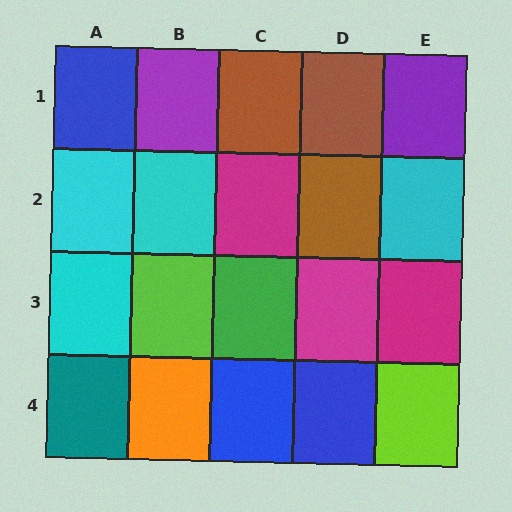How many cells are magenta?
3 cells are magenta.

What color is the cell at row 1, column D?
Brown.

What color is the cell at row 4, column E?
Lime.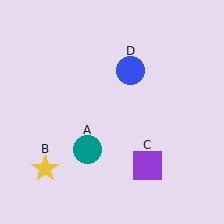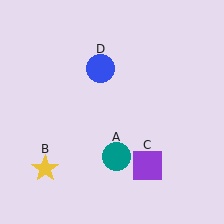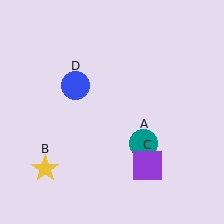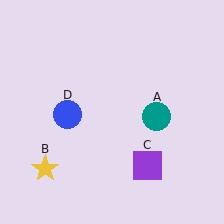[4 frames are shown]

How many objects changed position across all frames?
2 objects changed position: teal circle (object A), blue circle (object D).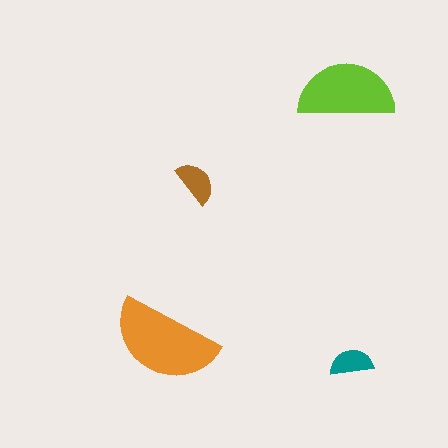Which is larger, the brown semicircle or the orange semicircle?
The orange one.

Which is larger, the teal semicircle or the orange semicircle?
The orange one.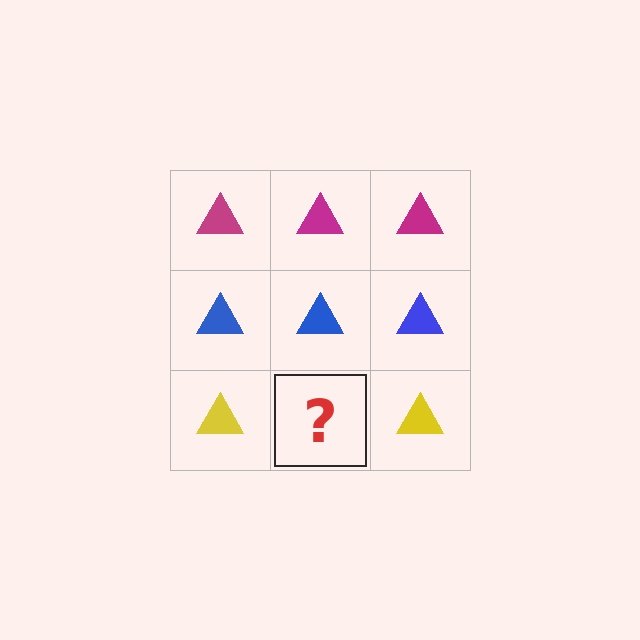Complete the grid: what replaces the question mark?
The question mark should be replaced with a yellow triangle.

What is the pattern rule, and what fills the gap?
The rule is that each row has a consistent color. The gap should be filled with a yellow triangle.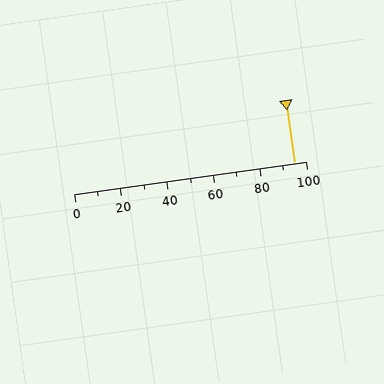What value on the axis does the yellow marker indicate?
The marker indicates approximately 95.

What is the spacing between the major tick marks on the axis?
The major ticks are spaced 20 apart.